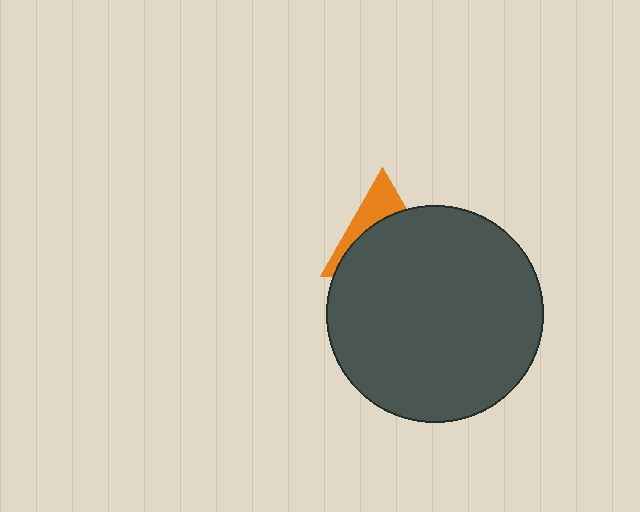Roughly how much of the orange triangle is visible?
A small part of it is visible (roughly 32%).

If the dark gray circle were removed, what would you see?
You would see the complete orange triangle.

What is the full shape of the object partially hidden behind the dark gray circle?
The partially hidden object is an orange triangle.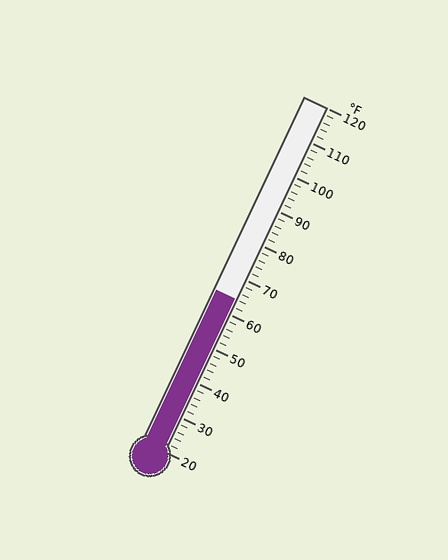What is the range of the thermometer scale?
The thermometer scale ranges from 20°F to 120°F.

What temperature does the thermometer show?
The thermometer shows approximately 64°F.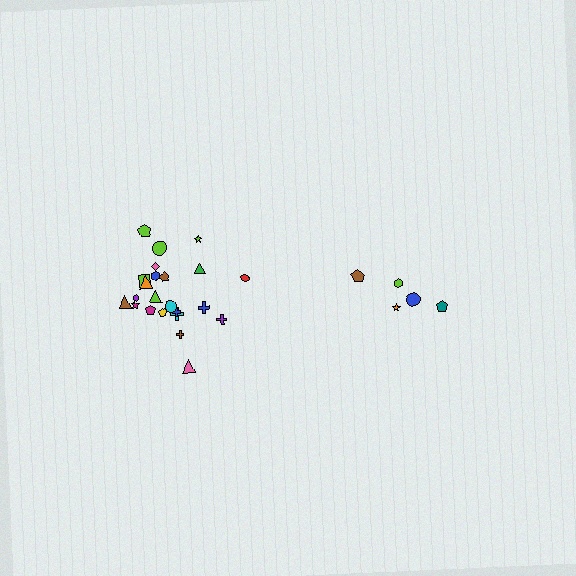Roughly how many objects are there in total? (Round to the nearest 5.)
Roughly 30 objects in total.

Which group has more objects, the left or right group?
The left group.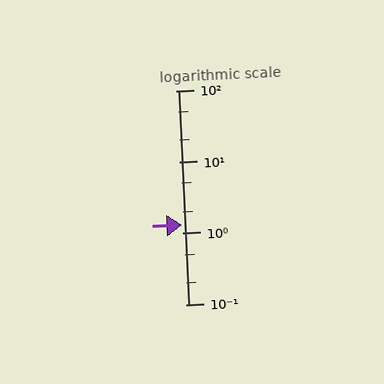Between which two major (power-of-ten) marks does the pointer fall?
The pointer is between 1 and 10.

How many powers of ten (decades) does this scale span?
The scale spans 3 decades, from 0.1 to 100.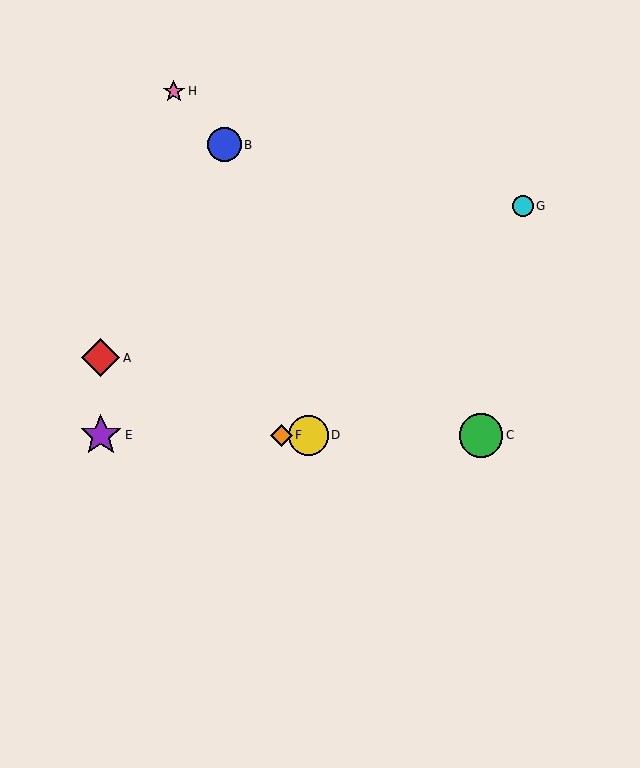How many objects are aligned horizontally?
4 objects (C, D, E, F) are aligned horizontally.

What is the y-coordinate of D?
Object D is at y≈435.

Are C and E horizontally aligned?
Yes, both are at y≈435.